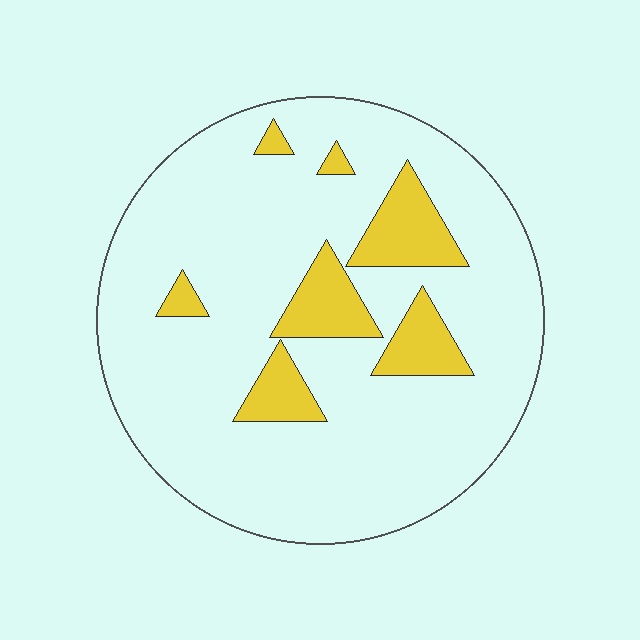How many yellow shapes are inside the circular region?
7.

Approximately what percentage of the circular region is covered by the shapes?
Approximately 15%.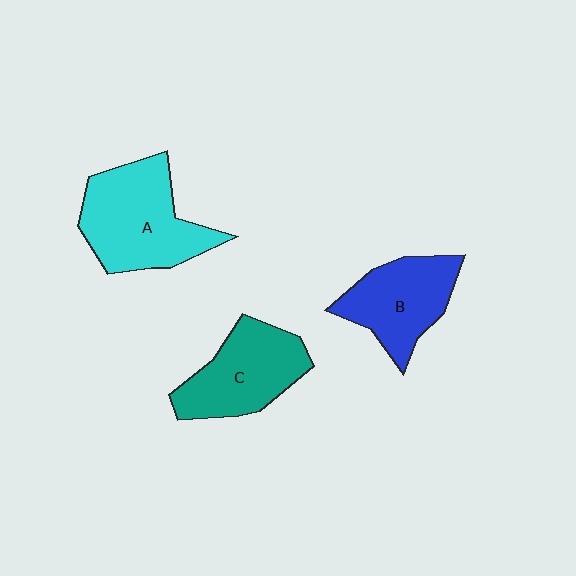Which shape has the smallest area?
Shape B (blue).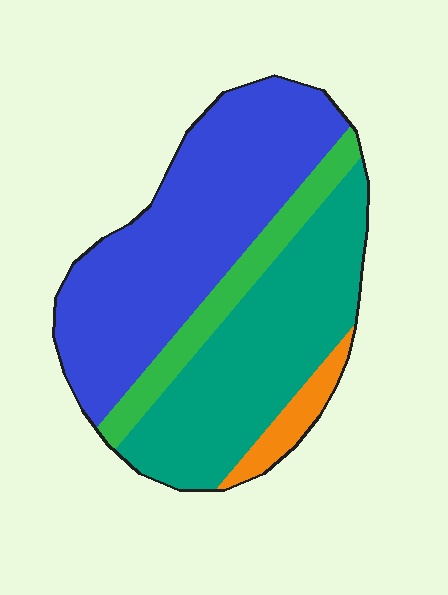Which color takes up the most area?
Blue, at roughly 45%.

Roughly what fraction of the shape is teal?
Teal covers 36% of the shape.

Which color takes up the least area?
Orange, at roughly 5%.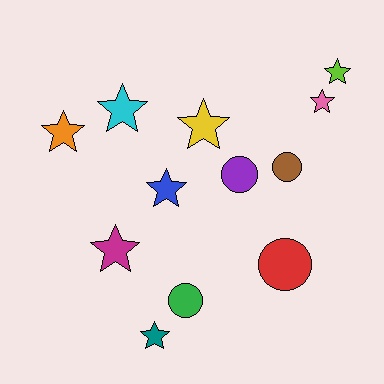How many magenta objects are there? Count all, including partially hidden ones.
There is 1 magenta object.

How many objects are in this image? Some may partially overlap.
There are 12 objects.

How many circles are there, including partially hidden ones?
There are 4 circles.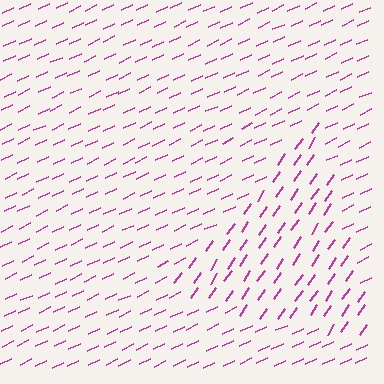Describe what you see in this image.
The image is filled with small magenta line segments. A triangle region in the image has lines oriented differently from the surrounding lines, creating a visible texture boundary.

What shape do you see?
I see a triangle.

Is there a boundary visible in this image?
Yes, there is a texture boundary formed by a change in line orientation.